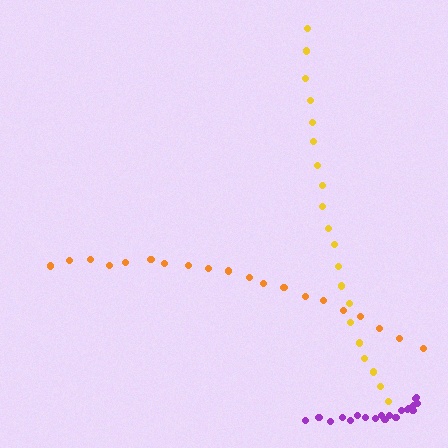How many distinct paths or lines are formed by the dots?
There are 3 distinct paths.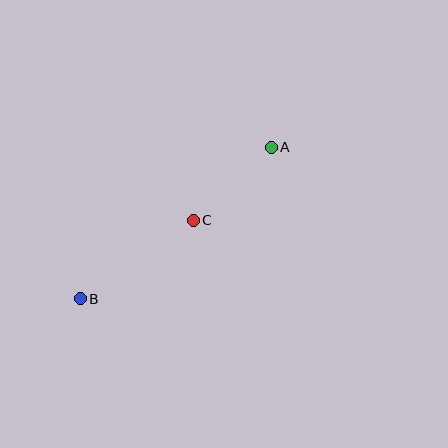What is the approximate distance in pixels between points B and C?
The distance between B and C is approximately 137 pixels.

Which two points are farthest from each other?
Points A and B are farthest from each other.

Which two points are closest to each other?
Points A and C are closest to each other.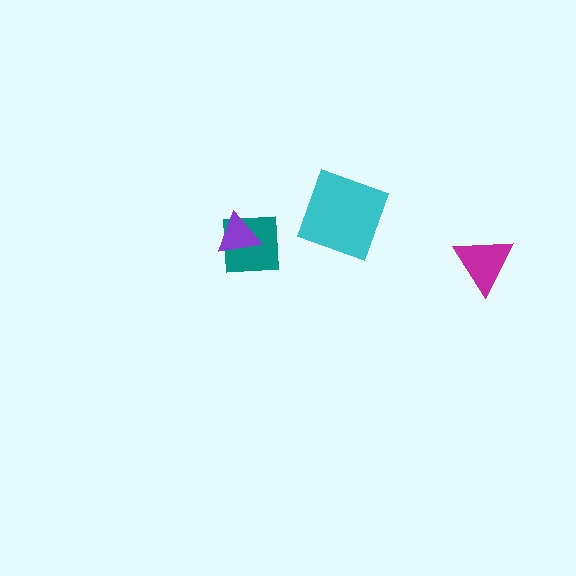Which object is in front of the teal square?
The purple triangle is in front of the teal square.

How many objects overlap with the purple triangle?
1 object overlaps with the purple triangle.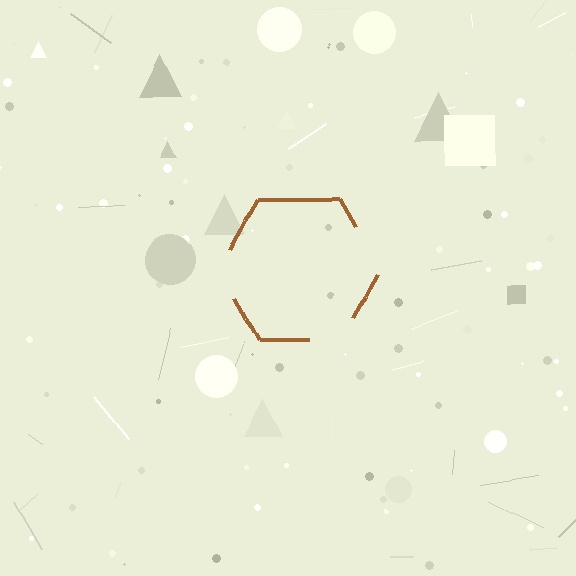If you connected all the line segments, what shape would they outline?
They would outline a hexagon.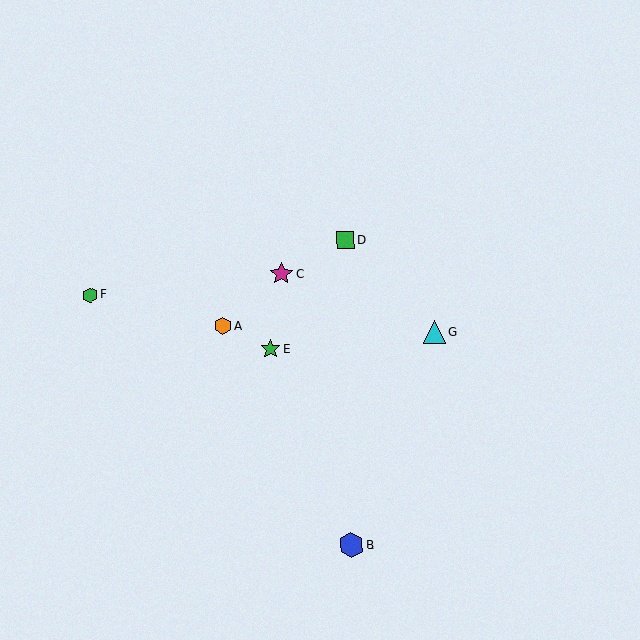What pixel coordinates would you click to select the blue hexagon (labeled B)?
Click at (351, 545) to select the blue hexagon B.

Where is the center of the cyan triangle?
The center of the cyan triangle is at (434, 332).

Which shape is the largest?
The blue hexagon (labeled B) is the largest.